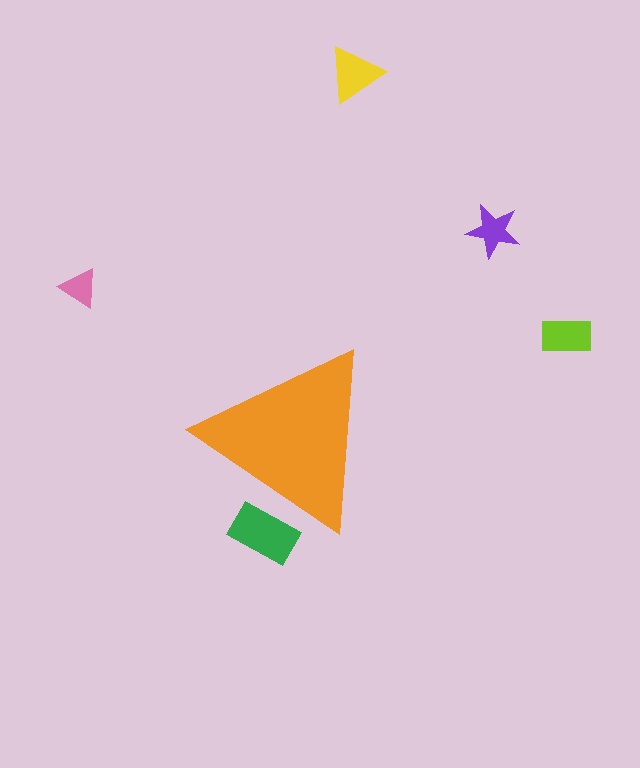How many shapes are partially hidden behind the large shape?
1 shape is partially hidden.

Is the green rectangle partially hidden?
Yes, the green rectangle is partially hidden behind the orange triangle.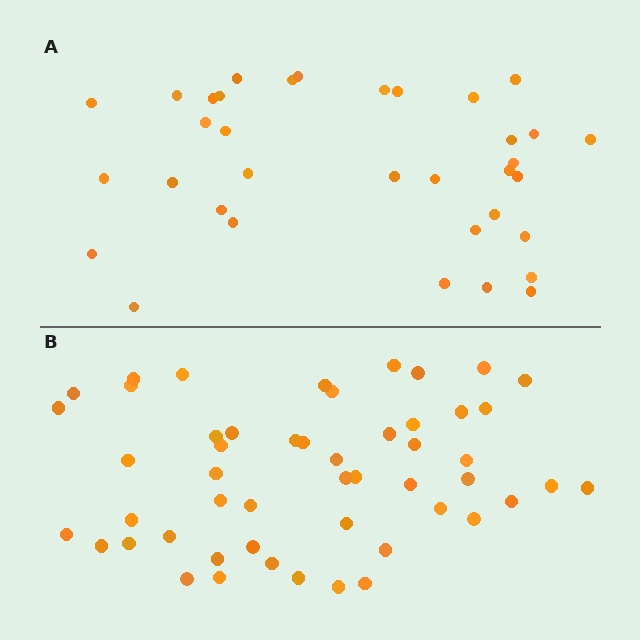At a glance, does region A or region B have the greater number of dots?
Region B (the bottom region) has more dots.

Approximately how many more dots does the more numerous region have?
Region B has approximately 15 more dots than region A.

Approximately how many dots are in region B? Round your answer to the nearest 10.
About 50 dots. (The exact count is 51, which rounds to 50.)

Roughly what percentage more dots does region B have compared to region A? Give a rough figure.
About 45% more.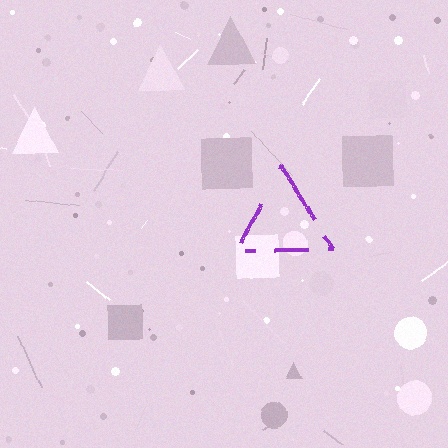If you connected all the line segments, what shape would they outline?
They would outline a triangle.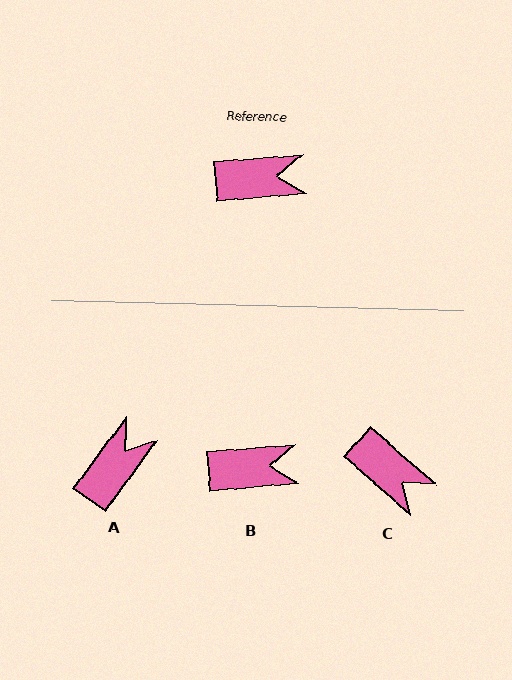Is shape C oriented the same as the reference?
No, it is off by about 46 degrees.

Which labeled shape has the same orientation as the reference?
B.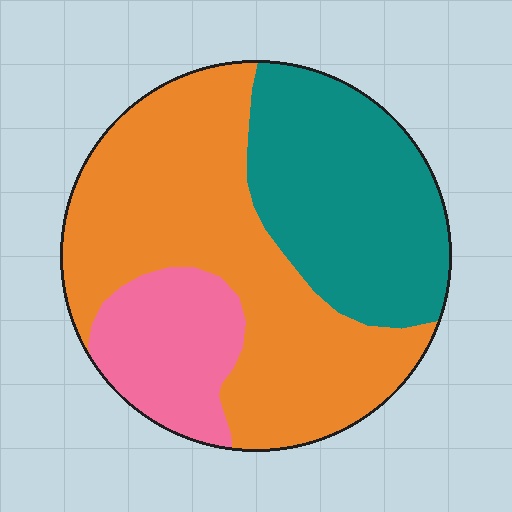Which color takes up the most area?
Orange, at roughly 50%.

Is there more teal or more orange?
Orange.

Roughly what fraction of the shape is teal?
Teal takes up about one third (1/3) of the shape.